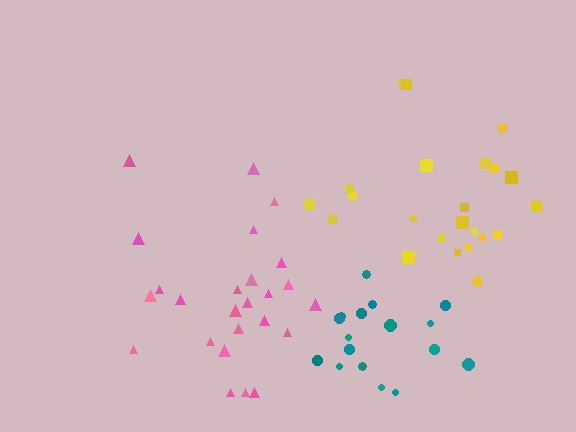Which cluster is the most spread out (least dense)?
Pink.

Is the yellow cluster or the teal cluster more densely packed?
Teal.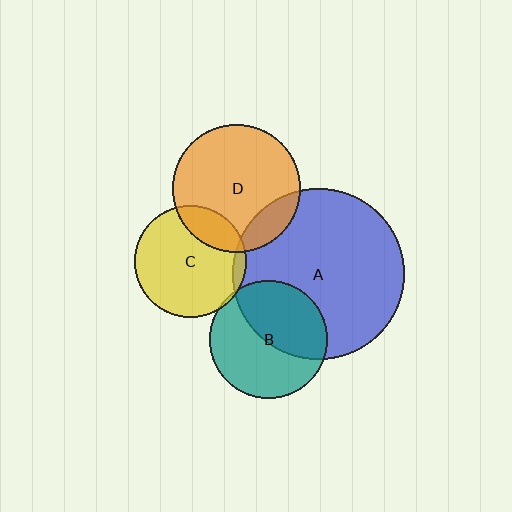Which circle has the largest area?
Circle A (blue).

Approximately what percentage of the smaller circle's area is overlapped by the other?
Approximately 45%.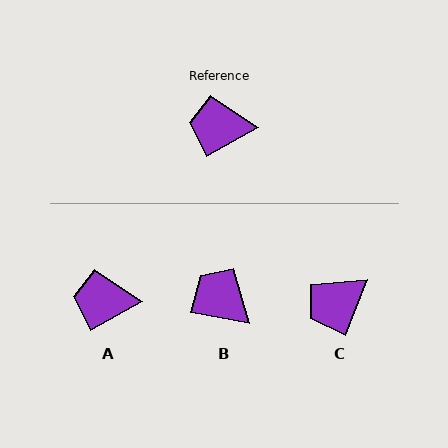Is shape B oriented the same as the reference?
No, it is off by about 40 degrees.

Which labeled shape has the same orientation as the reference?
A.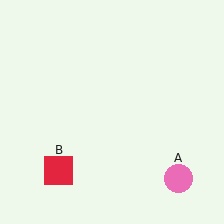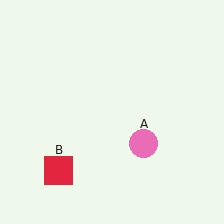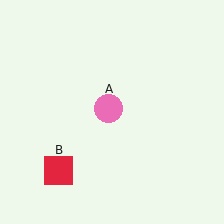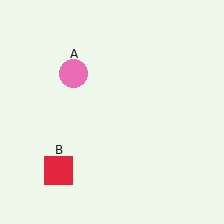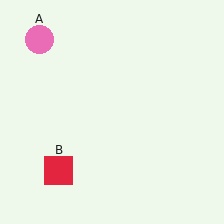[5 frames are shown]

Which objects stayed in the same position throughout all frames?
Red square (object B) remained stationary.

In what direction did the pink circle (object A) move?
The pink circle (object A) moved up and to the left.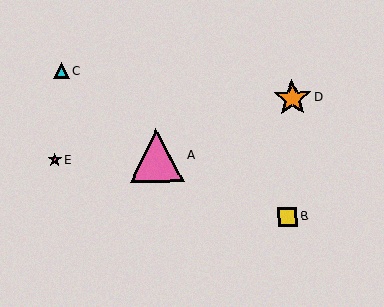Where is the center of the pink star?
The center of the pink star is at (55, 160).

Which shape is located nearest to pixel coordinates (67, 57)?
The cyan triangle (labeled C) at (61, 71) is nearest to that location.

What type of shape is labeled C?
Shape C is a cyan triangle.